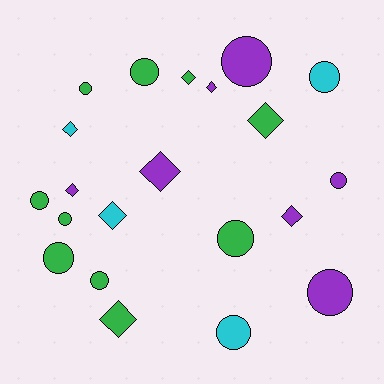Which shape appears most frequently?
Circle, with 12 objects.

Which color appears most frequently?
Green, with 10 objects.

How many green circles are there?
There are 7 green circles.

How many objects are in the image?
There are 21 objects.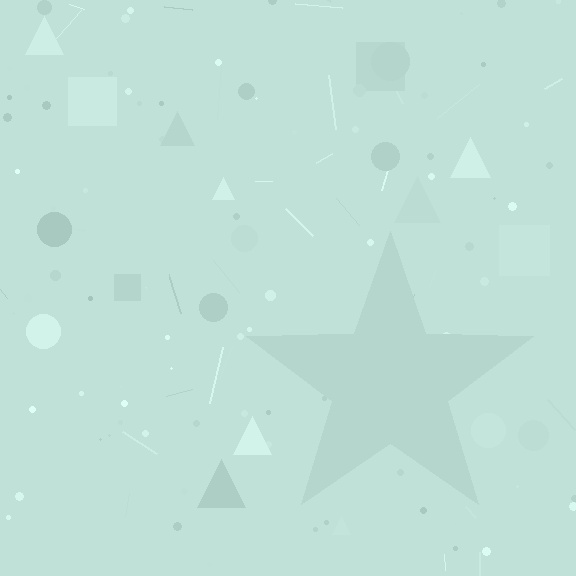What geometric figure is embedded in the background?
A star is embedded in the background.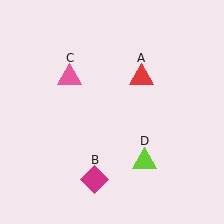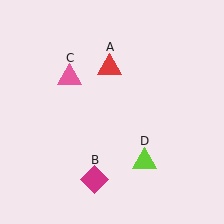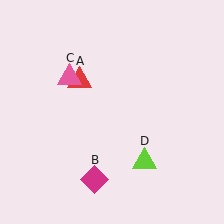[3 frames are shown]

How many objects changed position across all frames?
1 object changed position: red triangle (object A).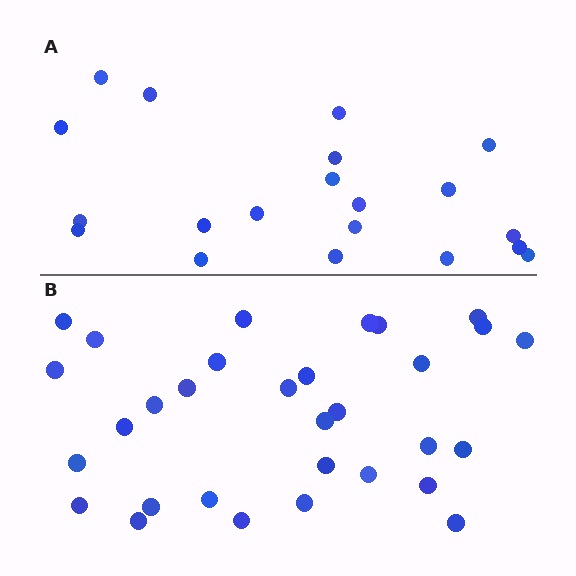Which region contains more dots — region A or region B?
Region B (the bottom region) has more dots.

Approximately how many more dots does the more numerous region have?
Region B has roughly 12 or so more dots than region A.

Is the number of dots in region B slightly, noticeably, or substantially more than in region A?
Region B has substantially more. The ratio is roughly 1.6 to 1.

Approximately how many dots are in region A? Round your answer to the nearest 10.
About 20 dots.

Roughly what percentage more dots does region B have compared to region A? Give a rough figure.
About 55% more.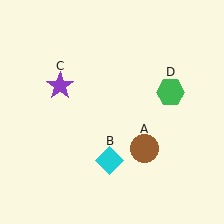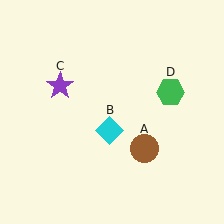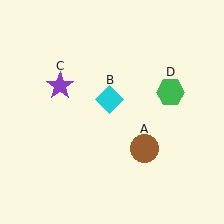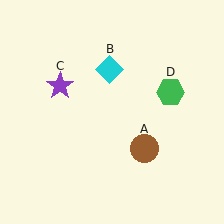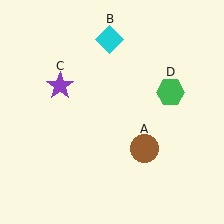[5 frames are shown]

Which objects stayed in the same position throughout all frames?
Brown circle (object A) and purple star (object C) and green hexagon (object D) remained stationary.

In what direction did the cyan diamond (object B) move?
The cyan diamond (object B) moved up.